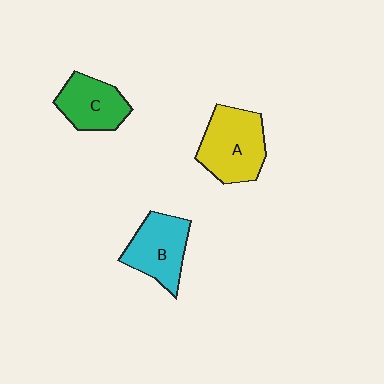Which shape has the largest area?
Shape A (yellow).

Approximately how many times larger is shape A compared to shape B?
Approximately 1.2 times.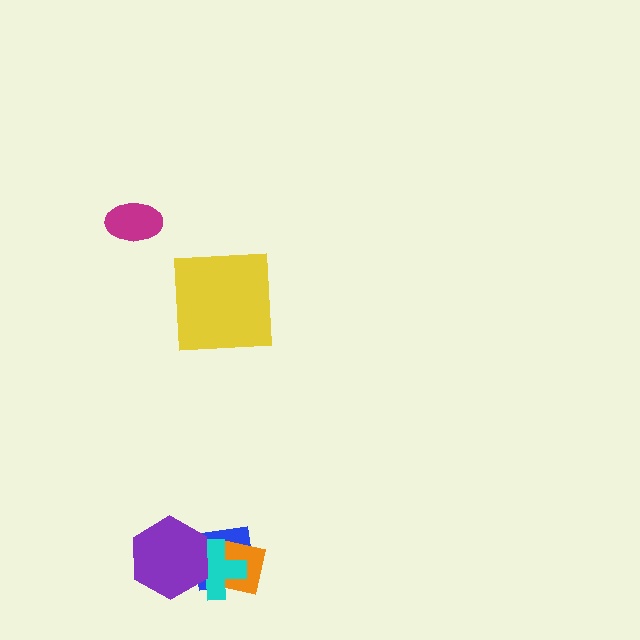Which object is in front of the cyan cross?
The purple hexagon is in front of the cyan cross.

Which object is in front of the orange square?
The cyan cross is in front of the orange square.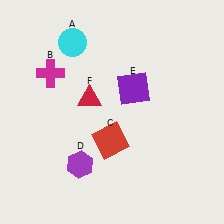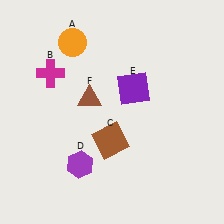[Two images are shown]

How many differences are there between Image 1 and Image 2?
There are 3 differences between the two images.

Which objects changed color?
A changed from cyan to orange. C changed from red to brown. F changed from red to brown.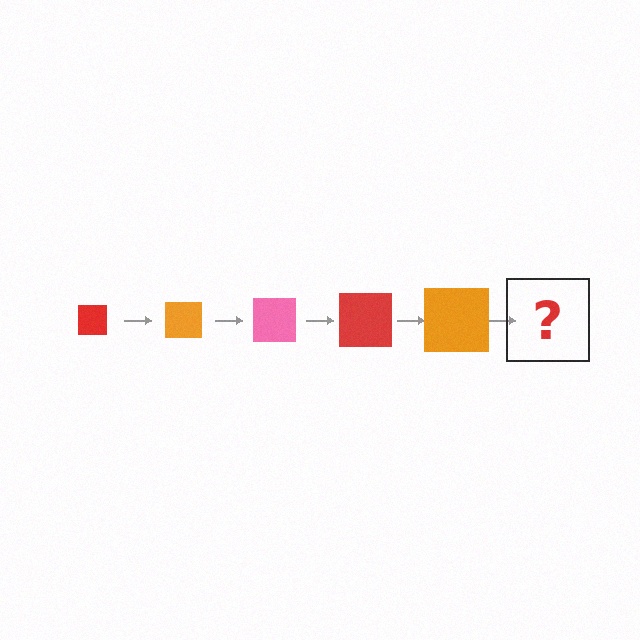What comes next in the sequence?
The next element should be a pink square, larger than the previous one.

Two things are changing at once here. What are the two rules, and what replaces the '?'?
The two rules are that the square grows larger each step and the color cycles through red, orange, and pink. The '?' should be a pink square, larger than the previous one.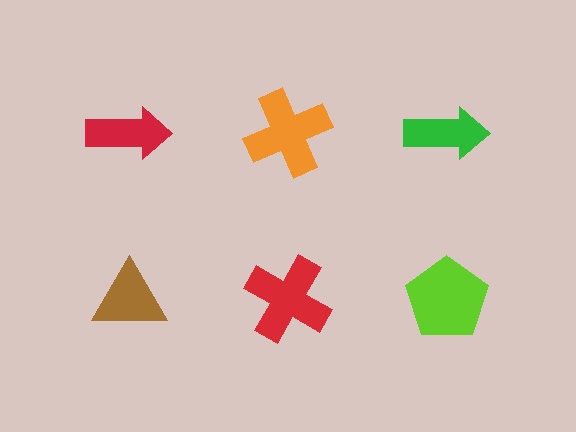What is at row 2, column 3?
A lime pentagon.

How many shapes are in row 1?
3 shapes.